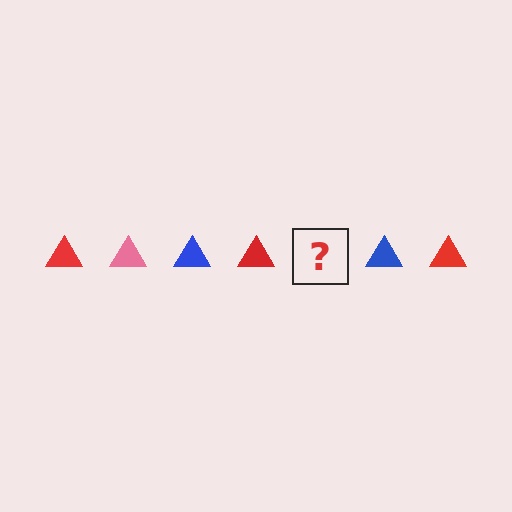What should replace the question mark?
The question mark should be replaced with a pink triangle.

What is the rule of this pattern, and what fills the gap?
The rule is that the pattern cycles through red, pink, blue triangles. The gap should be filled with a pink triangle.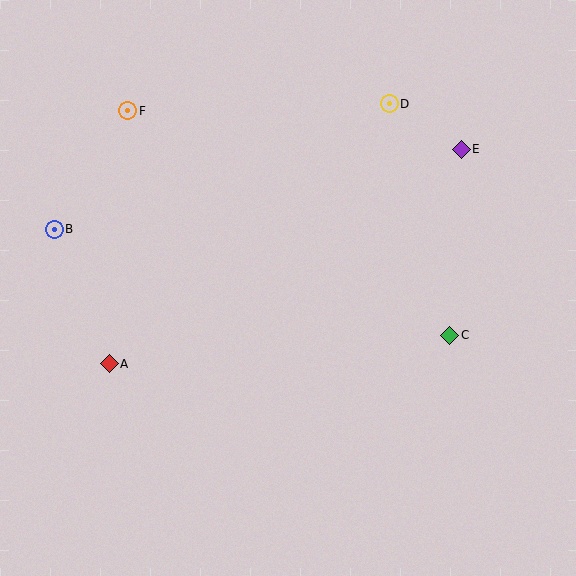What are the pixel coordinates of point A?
Point A is at (109, 364).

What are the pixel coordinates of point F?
Point F is at (128, 111).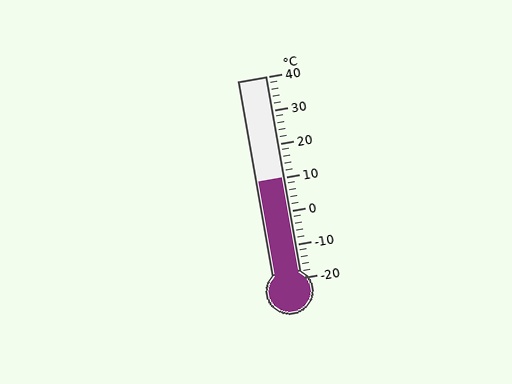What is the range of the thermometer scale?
The thermometer scale ranges from -20°C to 40°C.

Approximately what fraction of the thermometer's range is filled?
The thermometer is filled to approximately 50% of its range.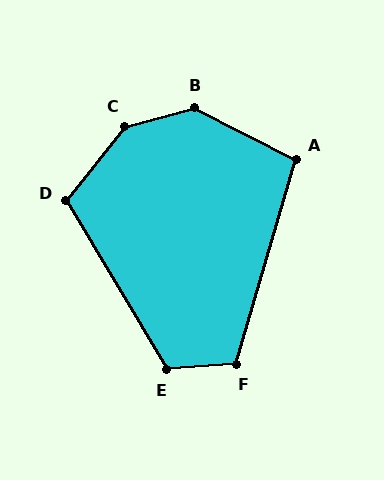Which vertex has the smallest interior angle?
A, at approximately 100 degrees.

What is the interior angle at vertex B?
Approximately 138 degrees (obtuse).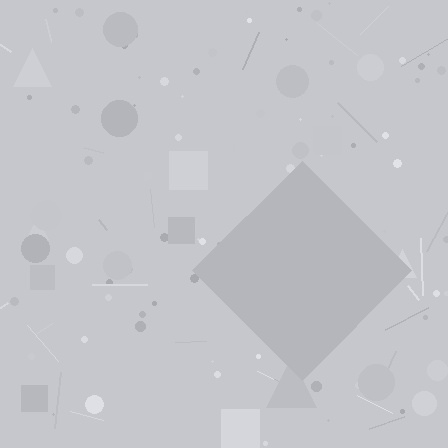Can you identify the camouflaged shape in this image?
The camouflaged shape is a diamond.